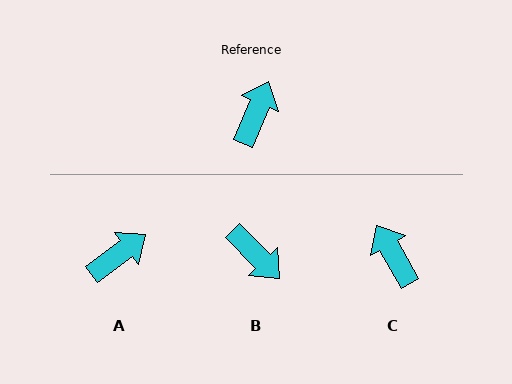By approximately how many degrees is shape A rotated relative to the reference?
Approximately 30 degrees clockwise.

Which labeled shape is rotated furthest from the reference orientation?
B, about 113 degrees away.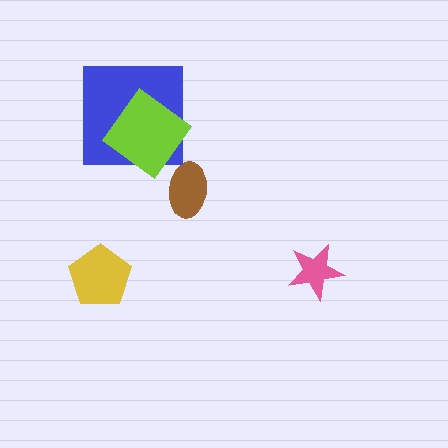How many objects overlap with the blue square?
1 object overlaps with the blue square.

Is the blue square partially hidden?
Yes, it is partially covered by another shape.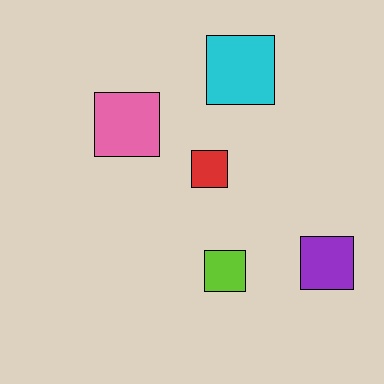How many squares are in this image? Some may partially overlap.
There are 5 squares.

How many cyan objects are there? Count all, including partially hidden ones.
There is 1 cyan object.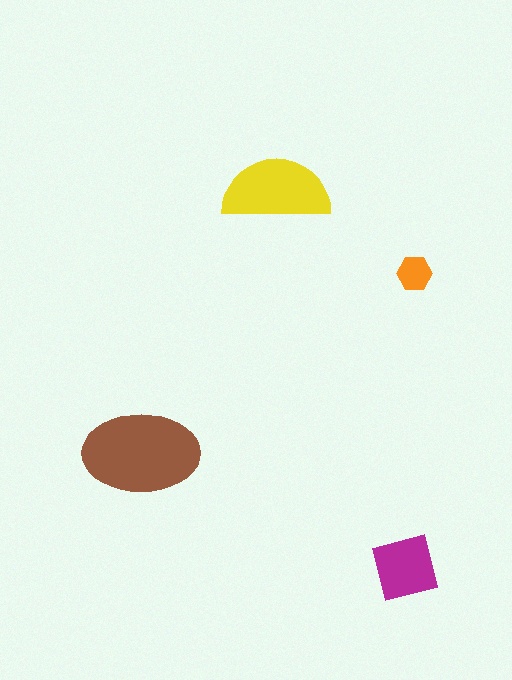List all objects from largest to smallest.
The brown ellipse, the yellow semicircle, the magenta square, the orange hexagon.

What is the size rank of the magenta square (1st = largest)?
3rd.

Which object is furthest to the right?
The orange hexagon is rightmost.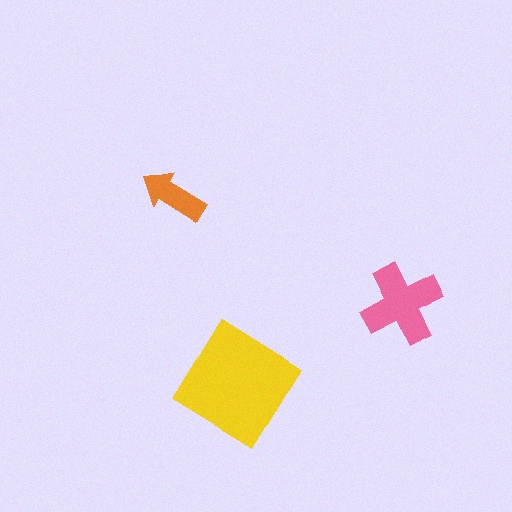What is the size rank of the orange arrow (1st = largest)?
3rd.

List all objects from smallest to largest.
The orange arrow, the pink cross, the yellow diamond.